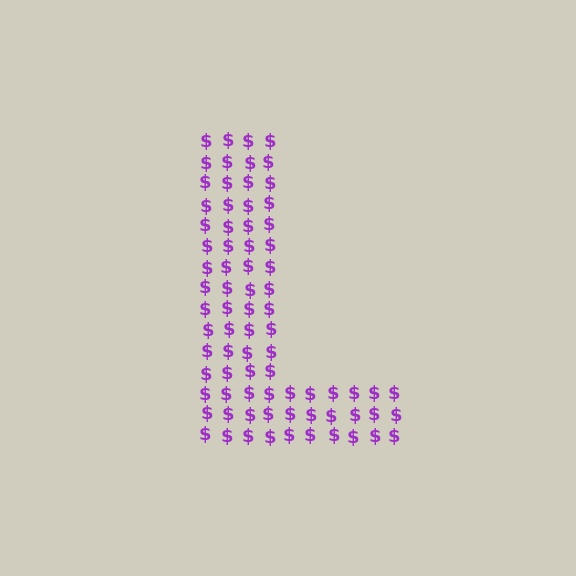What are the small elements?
The small elements are dollar signs.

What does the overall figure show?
The overall figure shows the letter L.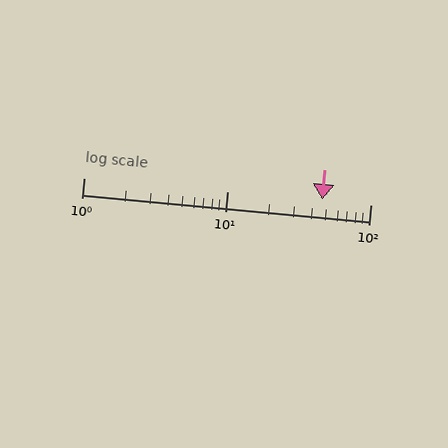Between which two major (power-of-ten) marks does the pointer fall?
The pointer is between 10 and 100.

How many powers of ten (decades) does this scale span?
The scale spans 2 decades, from 1 to 100.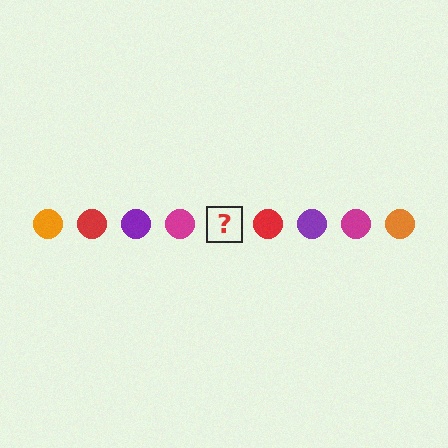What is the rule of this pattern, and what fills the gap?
The rule is that the pattern cycles through orange, red, purple, magenta circles. The gap should be filled with an orange circle.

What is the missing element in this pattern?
The missing element is an orange circle.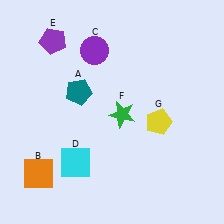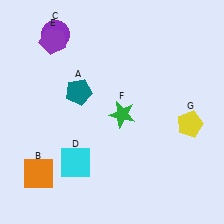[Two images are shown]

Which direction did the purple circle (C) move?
The purple circle (C) moved left.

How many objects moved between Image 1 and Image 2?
2 objects moved between the two images.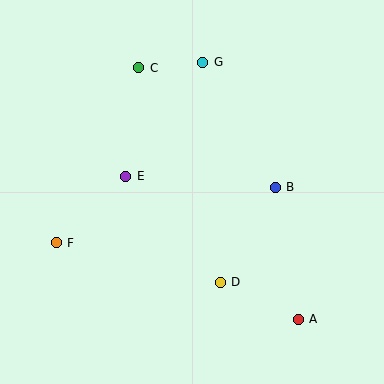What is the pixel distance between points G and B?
The distance between G and B is 145 pixels.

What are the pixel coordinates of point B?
Point B is at (275, 187).